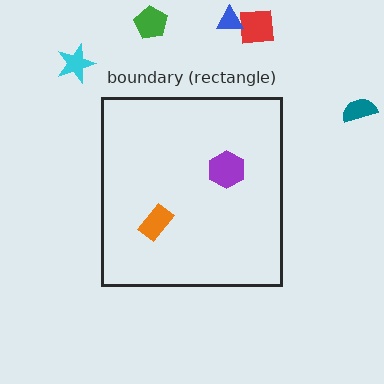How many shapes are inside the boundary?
2 inside, 5 outside.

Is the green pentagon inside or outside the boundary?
Outside.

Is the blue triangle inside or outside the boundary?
Outside.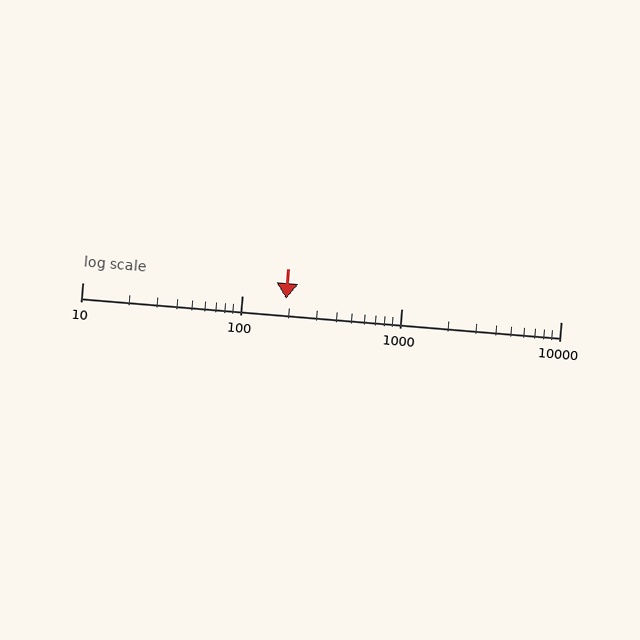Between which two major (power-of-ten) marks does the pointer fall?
The pointer is between 100 and 1000.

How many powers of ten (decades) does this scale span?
The scale spans 3 decades, from 10 to 10000.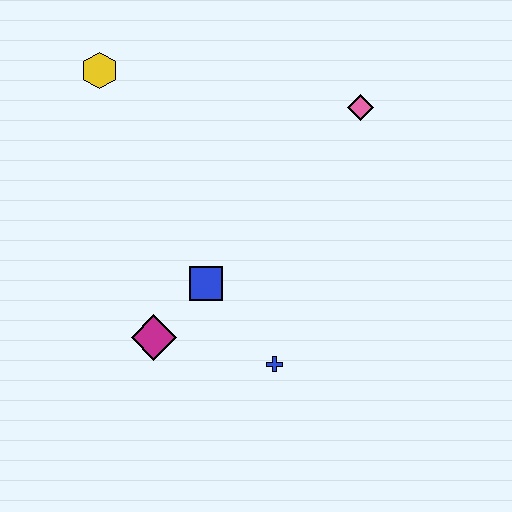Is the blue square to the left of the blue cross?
Yes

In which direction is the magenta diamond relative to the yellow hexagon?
The magenta diamond is below the yellow hexagon.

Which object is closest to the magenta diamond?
The blue square is closest to the magenta diamond.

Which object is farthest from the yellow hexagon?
The blue cross is farthest from the yellow hexagon.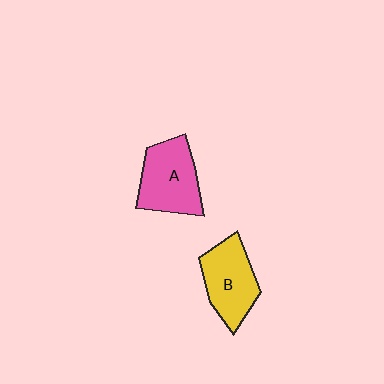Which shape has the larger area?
Shape A (pink).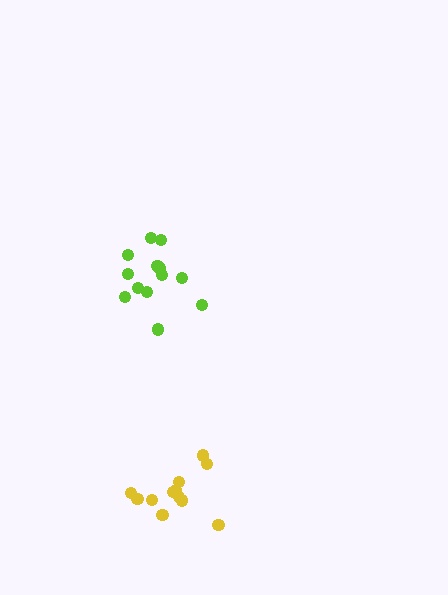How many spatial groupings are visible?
There are 2 spatial groupings.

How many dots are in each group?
Group 1: 13 dots, Group 2: 12 dots (25 total).